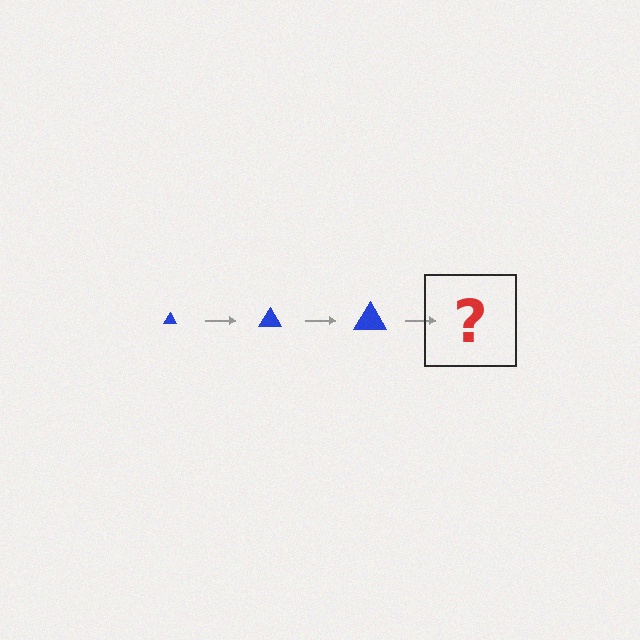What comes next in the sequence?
The next element should be a blue triangle, larger than the previous one.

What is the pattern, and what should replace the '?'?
The pattern is that the triangle gets progressively larger each step. The '?' should be a blue triangle, larger than the previous one.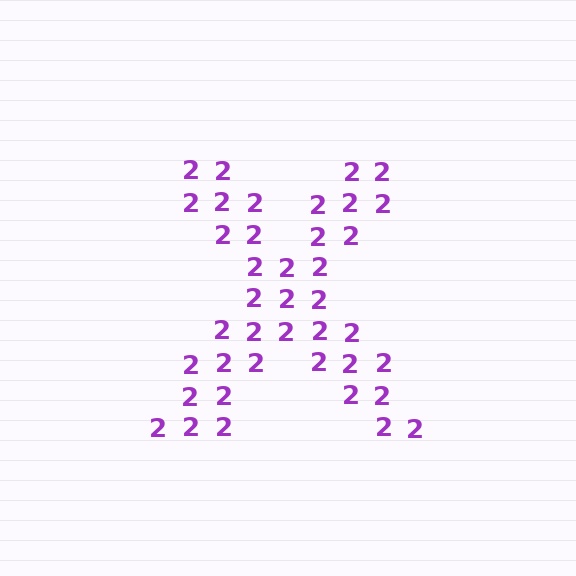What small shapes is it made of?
It is made of small digit 2's.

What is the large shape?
The large shape is the letter X.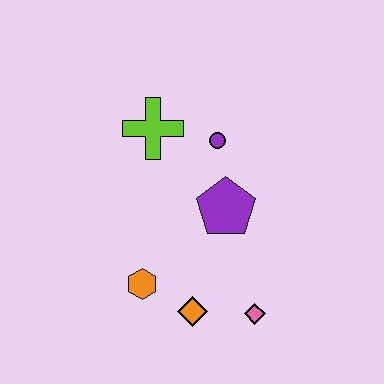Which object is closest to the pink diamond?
The orange diamond is closest to the pink diamond.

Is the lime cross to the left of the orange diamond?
Yes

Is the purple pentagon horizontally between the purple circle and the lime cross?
No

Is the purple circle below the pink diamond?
No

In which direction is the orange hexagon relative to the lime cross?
The orange hexagon is below the lime cross.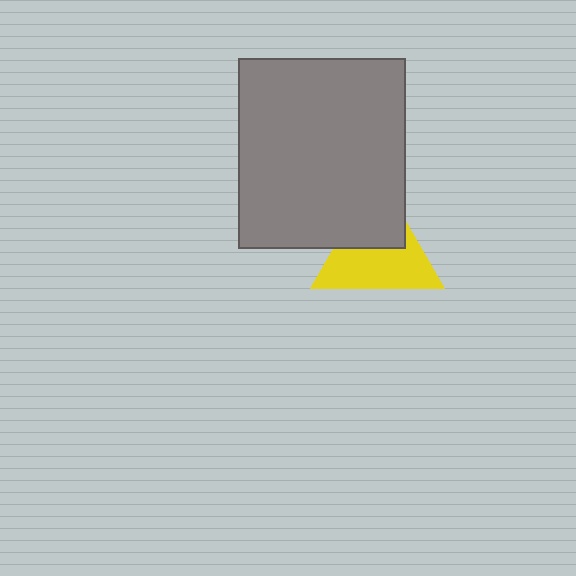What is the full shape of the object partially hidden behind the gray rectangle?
The partially hidden object is a yellow triangle.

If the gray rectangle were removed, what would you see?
You would see the complete yellow triangle.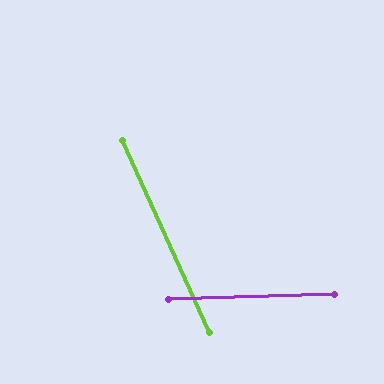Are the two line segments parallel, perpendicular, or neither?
Neither parallel nor perpendicular — they differ by about 67°.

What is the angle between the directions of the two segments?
Approximately 67 degrees.